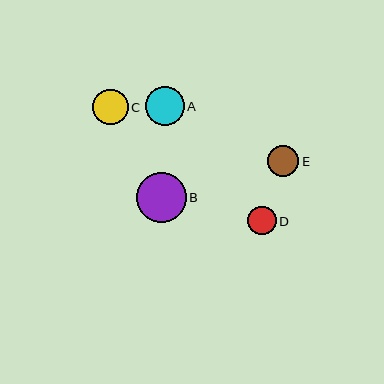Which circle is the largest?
Circle B is the largest with a size of approximately 50 pixels.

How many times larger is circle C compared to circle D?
Circle C is approximately 1.2 times the size of circle D.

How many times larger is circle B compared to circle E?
Circle B is approximately 1.6 times the size of circle E.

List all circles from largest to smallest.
From largest to smallest: B, A, C, E, D.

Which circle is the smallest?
Circle D is the smallest with a size of approximately 29 pixels.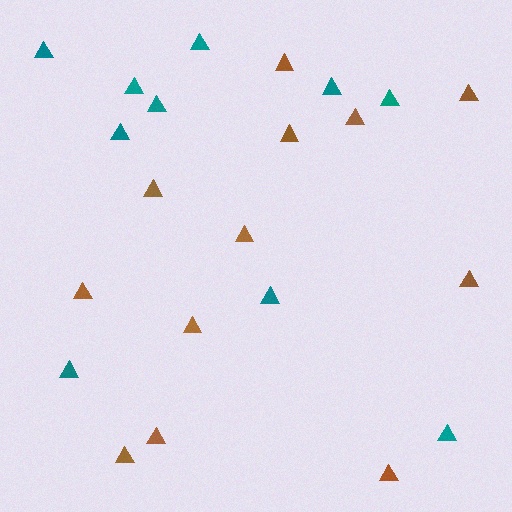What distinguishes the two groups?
There are 2 groups: one group of teal triangles (10) and one group of brown triangles (12).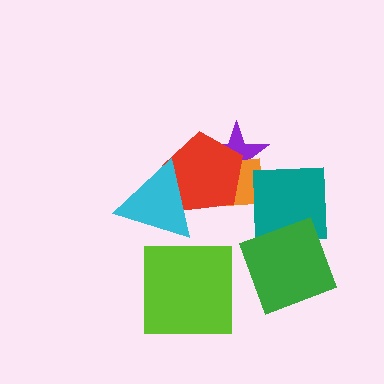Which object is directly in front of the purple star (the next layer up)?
The orange square is directly in front of the purple star.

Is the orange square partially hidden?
Yes, it is partially covered by another shape.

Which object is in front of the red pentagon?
The cyan triangle is in front of the red pentagon.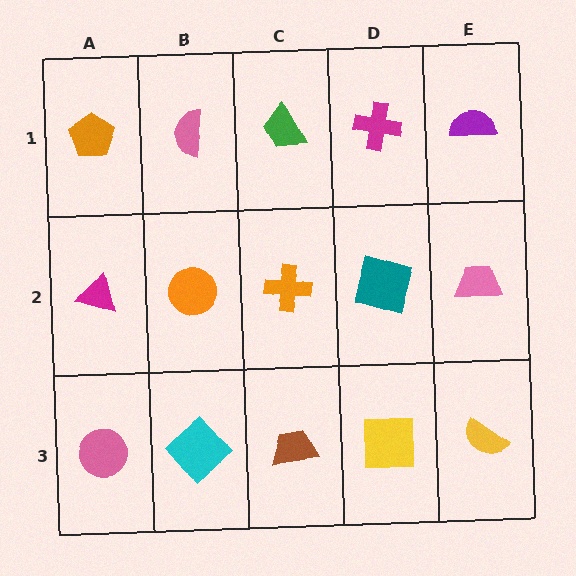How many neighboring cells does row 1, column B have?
3.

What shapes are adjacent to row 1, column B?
An orange circle (row 2, column B), an orange pentagon (row 1, column A), a green trapezoid (row 1, column C).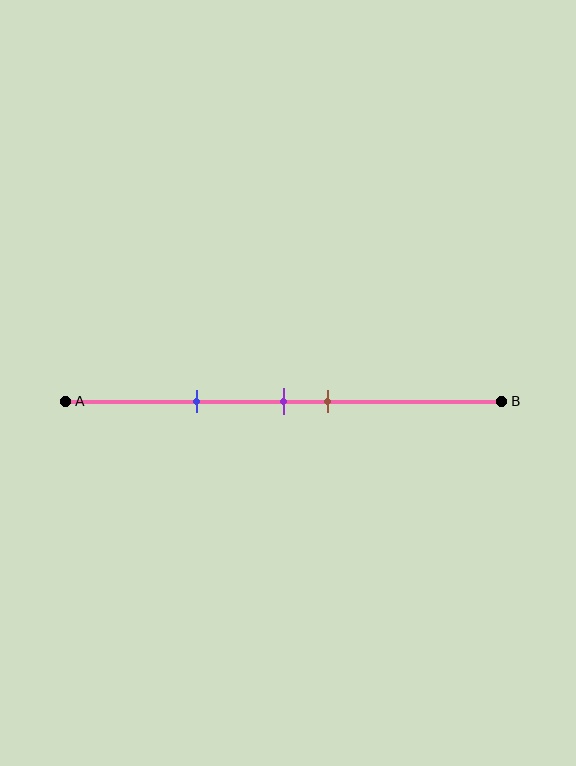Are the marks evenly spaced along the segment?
No, the marks are not evenly spaced.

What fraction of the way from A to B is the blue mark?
The blue mark is approximately 30% (0.3) of the way from A to B.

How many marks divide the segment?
There are 3 marks dividing the segment.